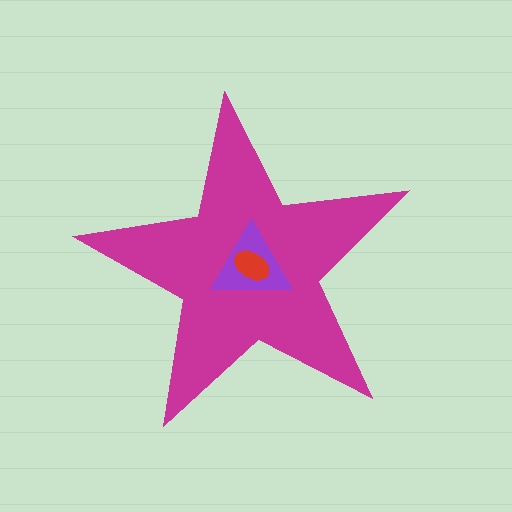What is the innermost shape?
The red ellipse.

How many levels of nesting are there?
3.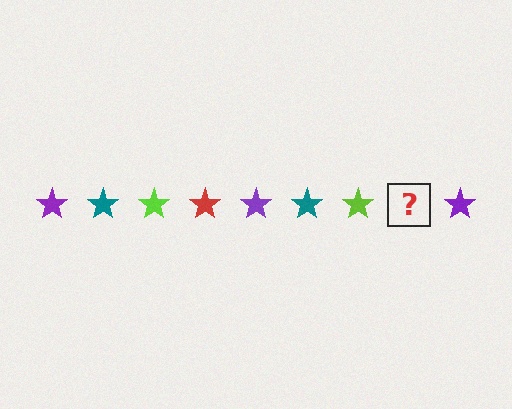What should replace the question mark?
The question mark should be replaced with a red star.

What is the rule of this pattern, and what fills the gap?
The rule is that the pattern cycles through purple, teal, lime, red stars. The gap should be filled with a red star.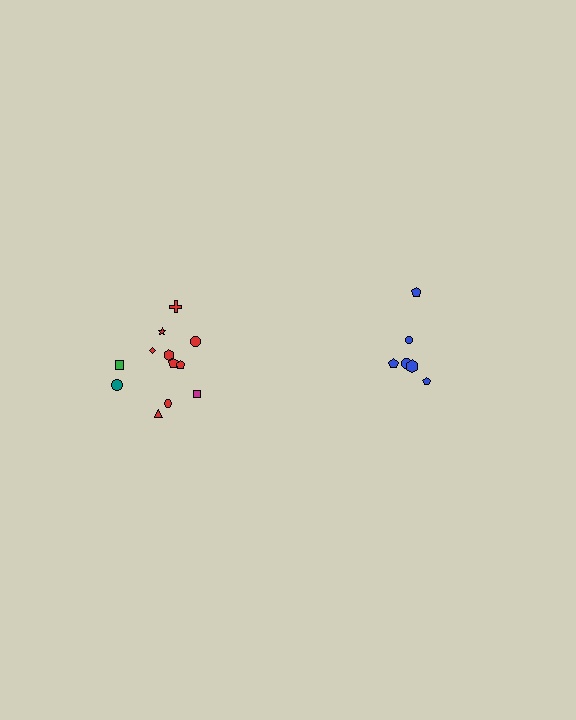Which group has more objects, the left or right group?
The left group.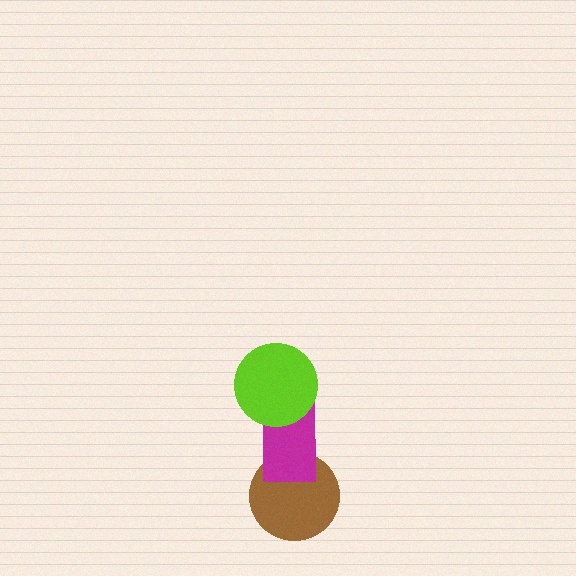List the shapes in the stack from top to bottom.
From top to bottom: the lime circle, the magenta rectangle, the brown circle.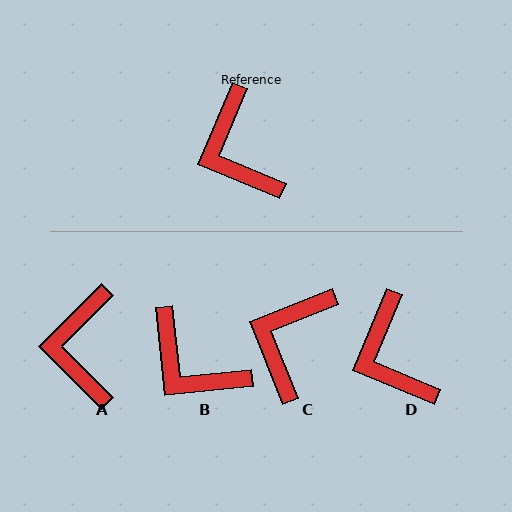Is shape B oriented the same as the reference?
No, it is off by about 29 degrees.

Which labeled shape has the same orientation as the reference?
D.